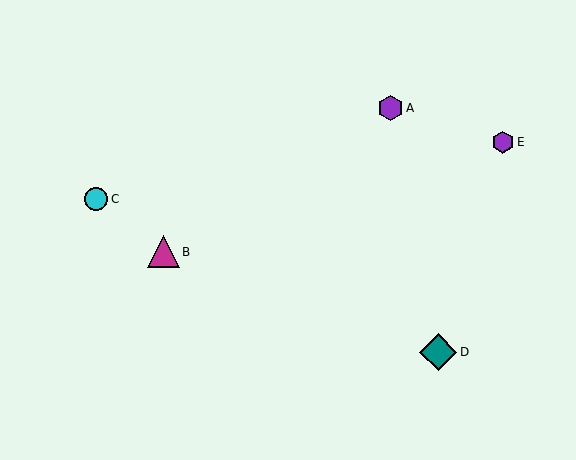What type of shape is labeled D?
Shape D is a teal diamond.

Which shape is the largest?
The teal diamond (labeled D) is the largest.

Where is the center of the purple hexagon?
The center of the purple hexagon is at (391, 108).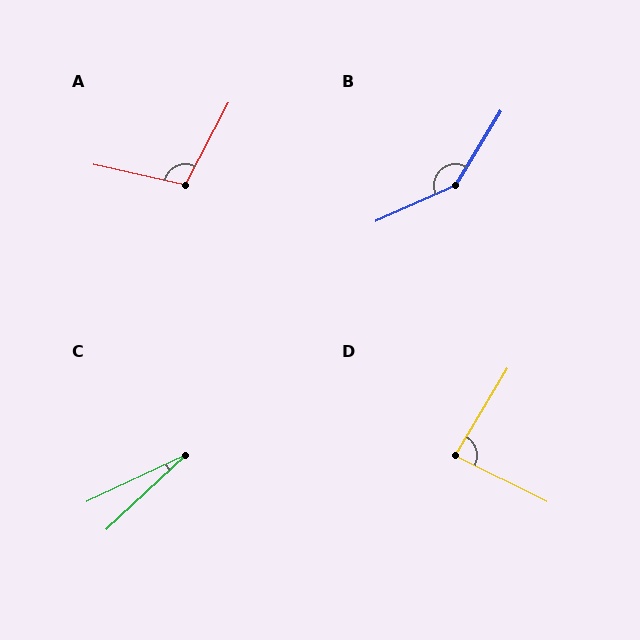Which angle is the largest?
B, at approximately 145 degrees.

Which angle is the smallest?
C, at approximately 18 degrees.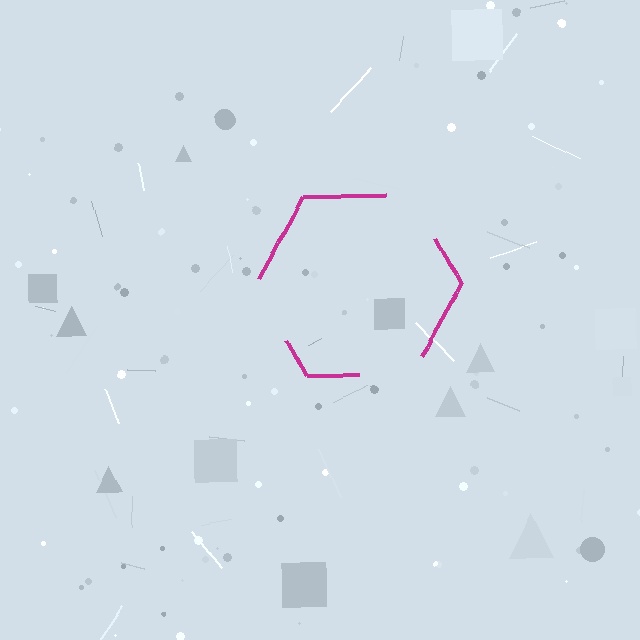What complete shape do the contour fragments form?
The contour fragments form a hexagon.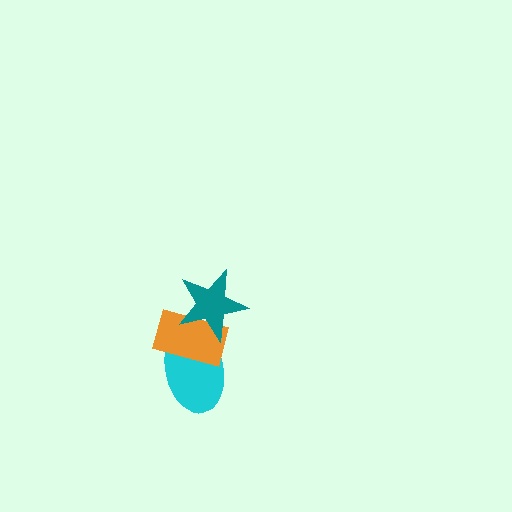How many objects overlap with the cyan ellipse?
2 objects overlap with the cyan ellipse.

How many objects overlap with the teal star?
2 objects overlap with the teal star.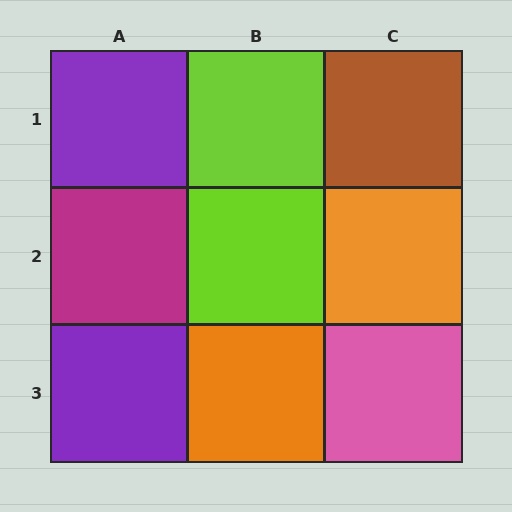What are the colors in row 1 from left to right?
Purple, lime, brown.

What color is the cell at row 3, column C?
Pink.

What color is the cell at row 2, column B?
Lime.